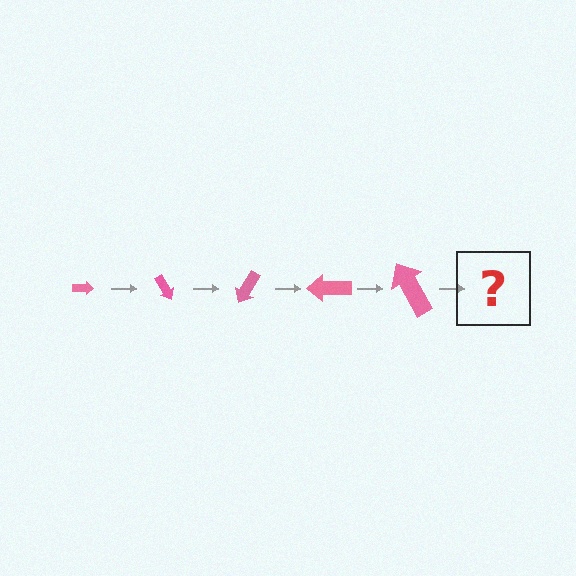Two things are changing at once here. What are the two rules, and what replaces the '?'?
The two rules are that the arrow grows larger each step and it rotates 60 degrees each step. The '?' should be an arrow, larger than the previous one and rotated 300 degrees from the start.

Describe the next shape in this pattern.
It should be an arrow, larger than the previous one and rotated 300 degrees from the start.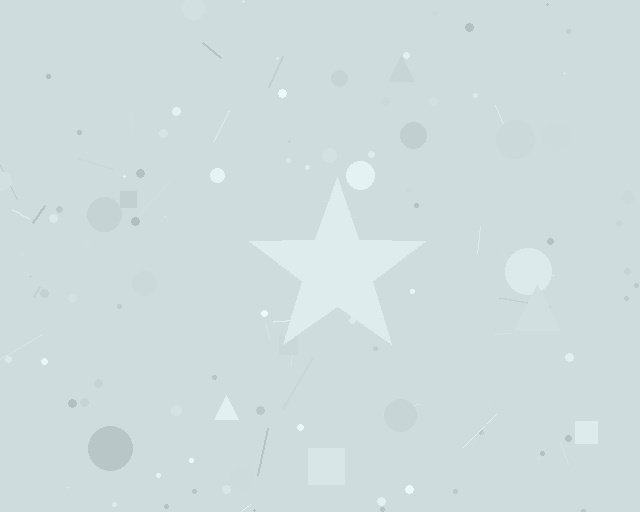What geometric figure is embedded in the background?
A star is embedded in the background.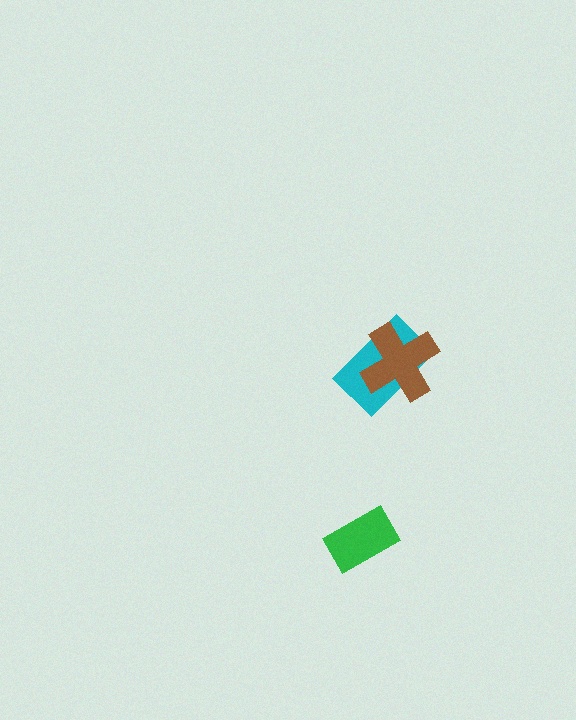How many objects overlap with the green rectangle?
0 objects overlap with the green rectangle.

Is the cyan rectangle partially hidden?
Yes, it is partially covered by another shape.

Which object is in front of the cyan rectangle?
The brown cross is in front of the cyan rectangle.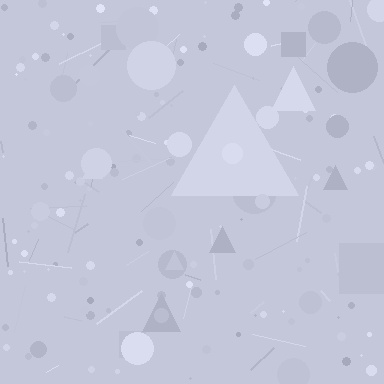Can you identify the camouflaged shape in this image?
The camouflaged shape is a triangle.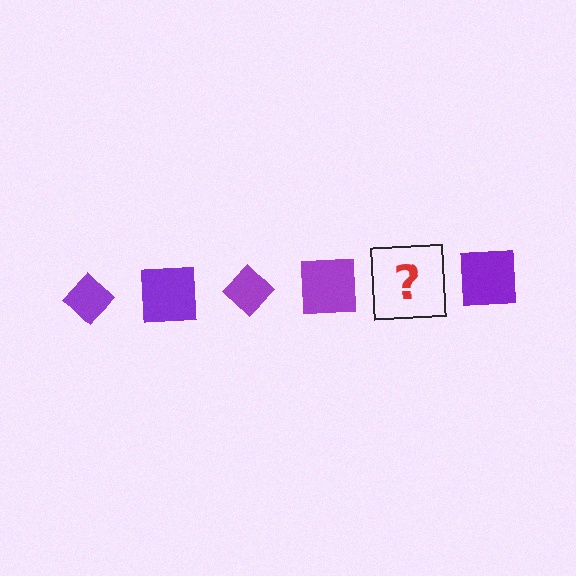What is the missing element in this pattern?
The missing element is a purple diamond.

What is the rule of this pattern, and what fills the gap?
The rule is that the pattern cycles through diamond, square shapes in purple. The gap should be filled with a purple diamond.